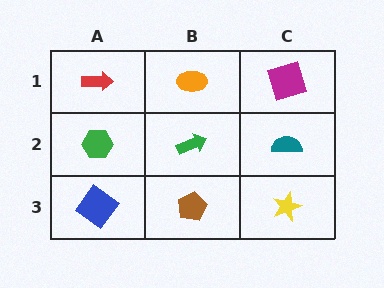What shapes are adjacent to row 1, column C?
A teal semicircle (row 2, column C), an orange ellipse (row 1, column B).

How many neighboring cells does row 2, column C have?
3.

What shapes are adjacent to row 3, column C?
A teal semicircle (row 2, column C), a brown pentagon (row 3, column B).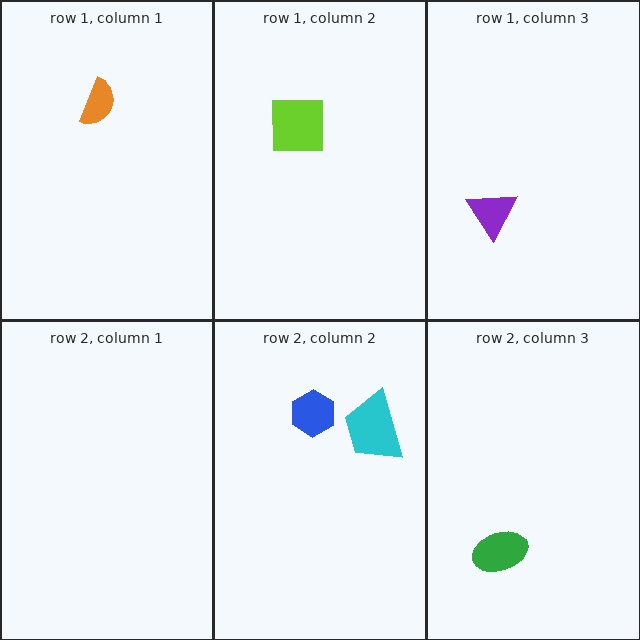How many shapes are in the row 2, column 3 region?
1.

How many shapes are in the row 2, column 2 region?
2.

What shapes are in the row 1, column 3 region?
The purple triangle.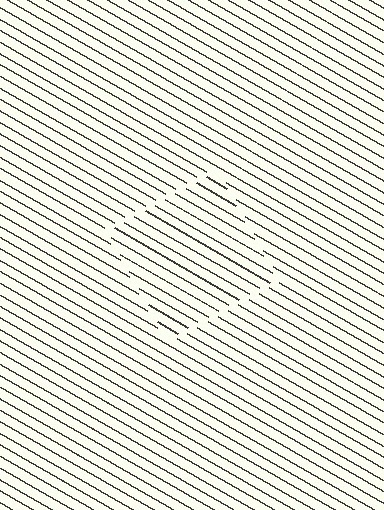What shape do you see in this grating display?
An illusory square. The interior of the shape contains the same grating, shifted by half a period — the contour is defined by the phase discontinuity where line-ends from the inner and outer gratings abut.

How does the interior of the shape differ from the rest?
The interior of the shape contains the same grating, shifted by half a period — the contour is defined by the phase discontinuity where line-ends from the inner and outer gratings abut.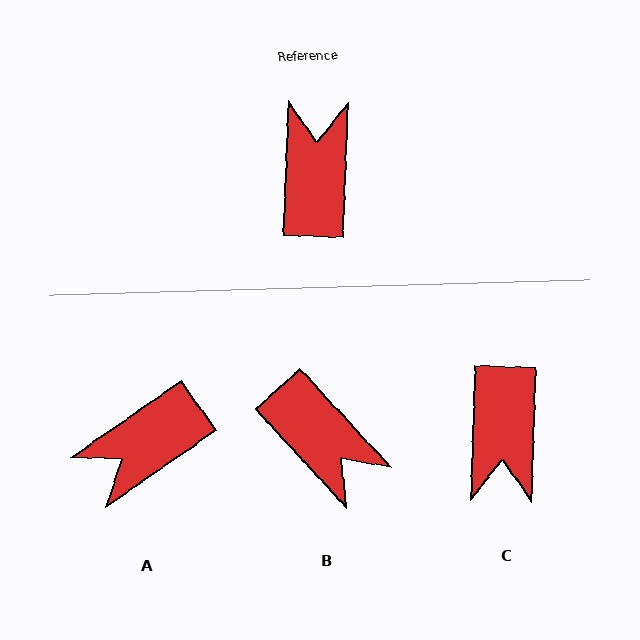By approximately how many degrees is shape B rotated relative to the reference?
Approximately 135 degrees clockwise.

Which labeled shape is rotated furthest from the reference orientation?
C, about 180 degrees away.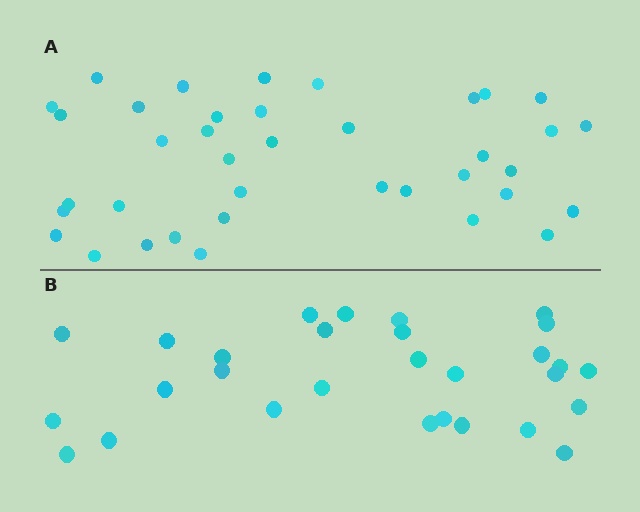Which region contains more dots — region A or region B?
Region A (the top region) has more dots.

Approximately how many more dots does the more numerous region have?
Region A has roughly 8 or so more dots than region B.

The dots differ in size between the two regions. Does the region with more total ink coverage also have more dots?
No. Region B has more total ink coverage because its dots are larger, but region A actually contains more individual dots. Total area can be misleading — the number of items is what matters here.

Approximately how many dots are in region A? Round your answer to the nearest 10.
About 40 dots. (The exact count is 38, which rounds to 40.)